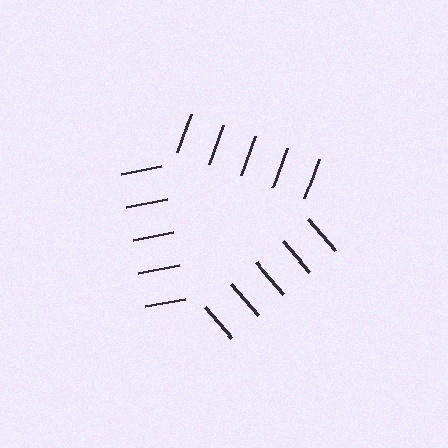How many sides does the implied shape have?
3 sides — the line-ends trace a triangle.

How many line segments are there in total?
15 — 5 along each of the 3 edges.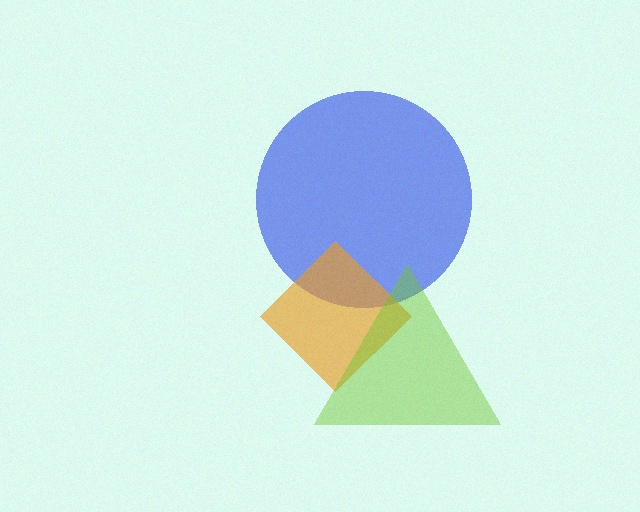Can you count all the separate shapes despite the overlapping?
Yes, there are 3 separate shapes.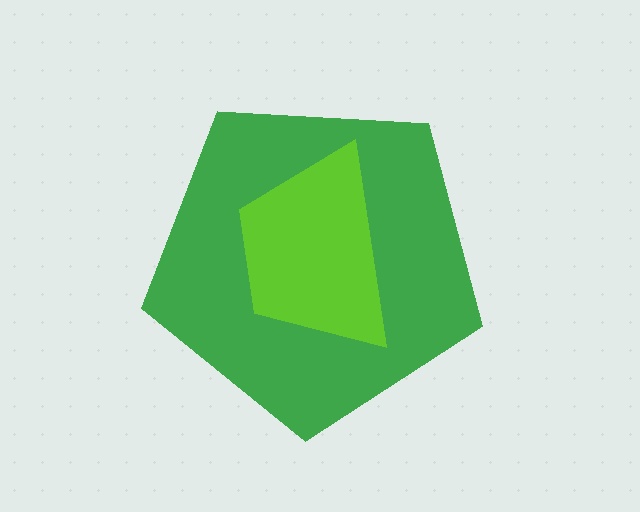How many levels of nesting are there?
2.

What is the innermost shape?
The lime trapezoid.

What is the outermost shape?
The green pentagon.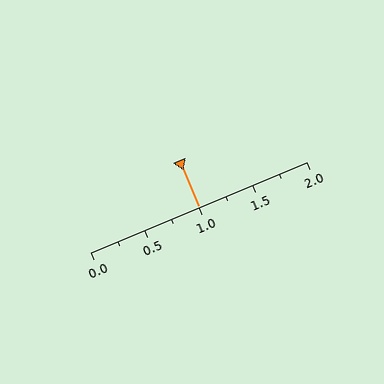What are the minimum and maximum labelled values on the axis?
The axis runs from 0.0 to 2.0.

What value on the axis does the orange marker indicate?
The marker indicates approximately 1.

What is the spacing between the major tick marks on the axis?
The major ticks are spaced 0.5 apart.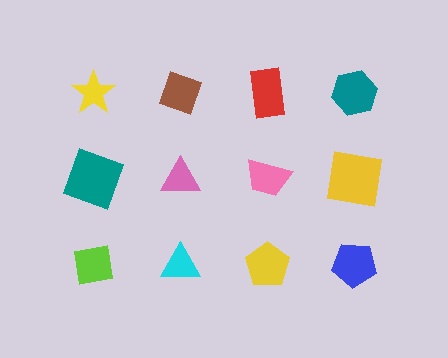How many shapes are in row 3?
4 shapes.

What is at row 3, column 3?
A yellow pentagon.